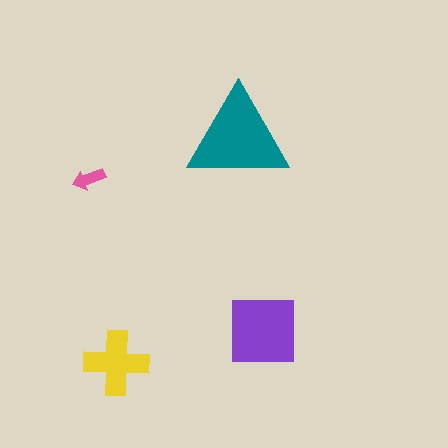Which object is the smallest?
The pink arrow.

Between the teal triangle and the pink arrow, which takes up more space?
The teal triangle.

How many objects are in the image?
There are 4 objects in the image.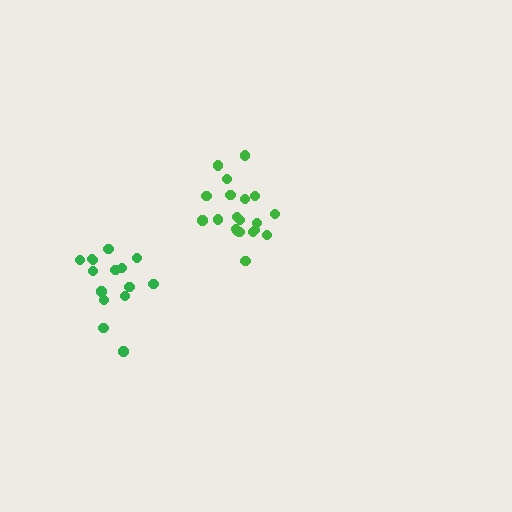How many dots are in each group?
Group 1: 20 dots, Group 2: 15 dots (35 total).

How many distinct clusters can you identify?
There are 2 distinct clusters.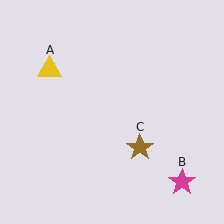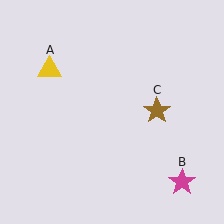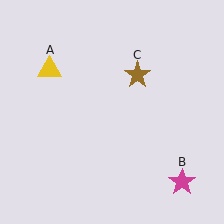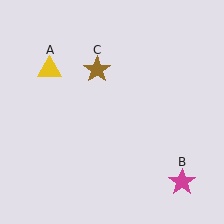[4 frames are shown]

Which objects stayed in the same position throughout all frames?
Yellow triangle (object A) and magenta star (object B) remained stationary.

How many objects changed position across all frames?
1 object changed position: brown star (object C).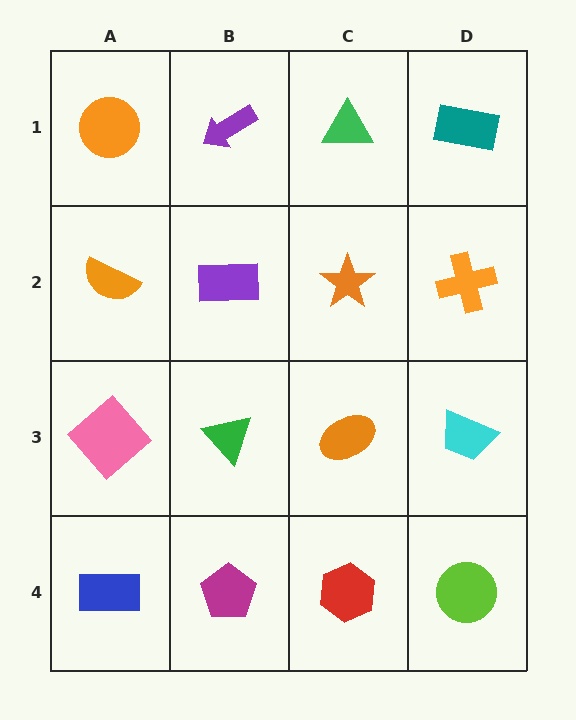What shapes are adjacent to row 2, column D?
A teal rectangle (row 1, column D), a cyan trapezoid (row 3, column D), an orange star (row 2, column C).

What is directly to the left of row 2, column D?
An orange star.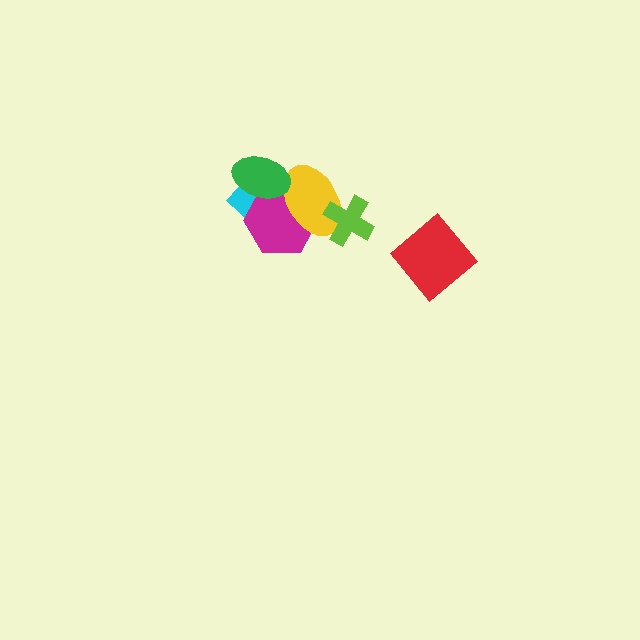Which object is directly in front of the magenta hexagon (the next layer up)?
The yellow ellipse is directly in front of the magenta hexagon.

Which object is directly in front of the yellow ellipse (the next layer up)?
The lime cross is directly in front of the yellow ellipse.